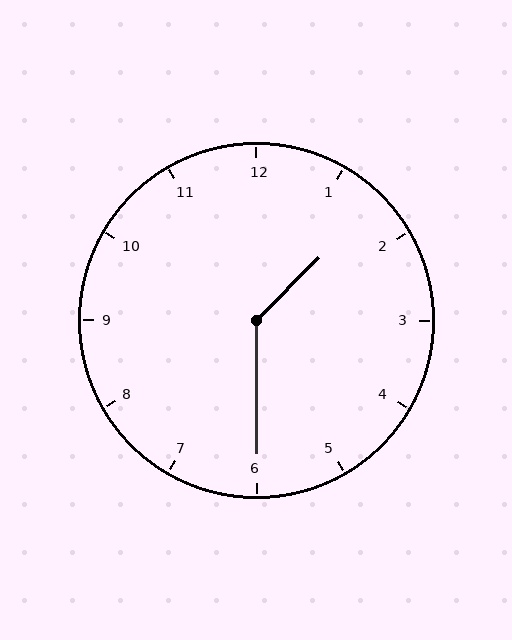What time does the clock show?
1:30.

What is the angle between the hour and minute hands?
Approximately 135 degrees.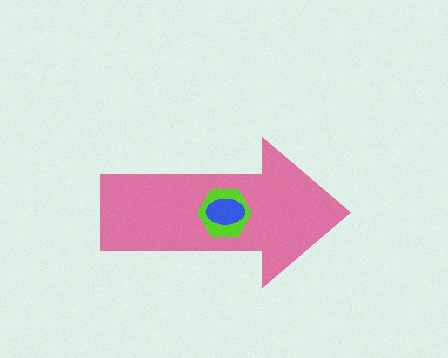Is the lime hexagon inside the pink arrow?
Yes.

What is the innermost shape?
The blue ellipse.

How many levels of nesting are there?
3.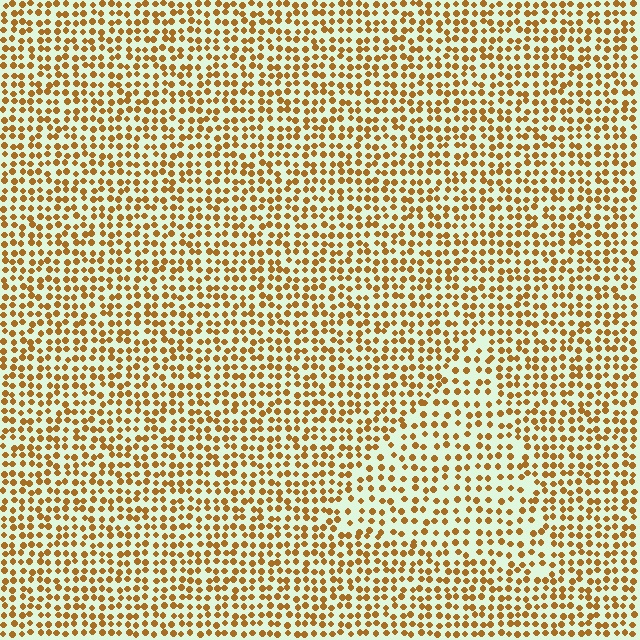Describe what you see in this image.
The image contains small brown elements arranged at two different densities. A triangle-shaped region is visible where the elements are less densely packed than the surrounding area.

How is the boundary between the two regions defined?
The boundary is defined by a change in element density (approximately 1.5x ratio). All elements are the same color, size, and shape.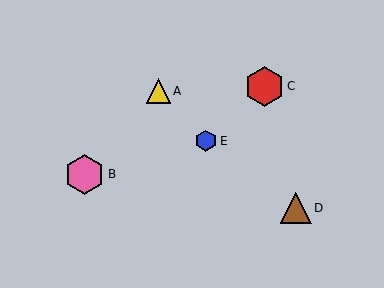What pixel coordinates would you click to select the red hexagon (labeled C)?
Click at (264, 86) to select the red hexagon C.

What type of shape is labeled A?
Shape A is a yellow triangle.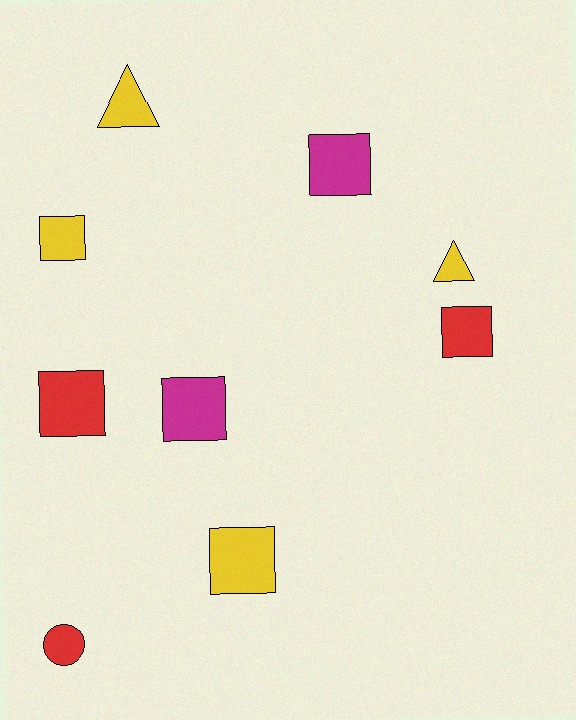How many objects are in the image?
There are 9 objects.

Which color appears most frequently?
Yellow, with 4 objects.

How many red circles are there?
There is 1 red circle.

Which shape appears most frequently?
Square, with 6 objects.